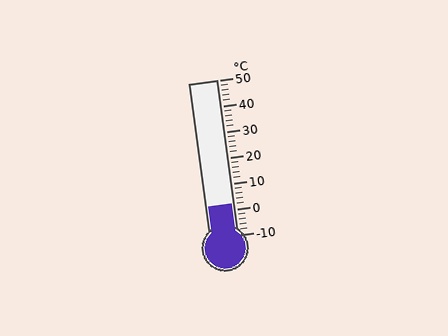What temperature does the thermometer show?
The thermometer shows approximately 2°C.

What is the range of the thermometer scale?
The thermometer scale ranges from -10°C to 50°C.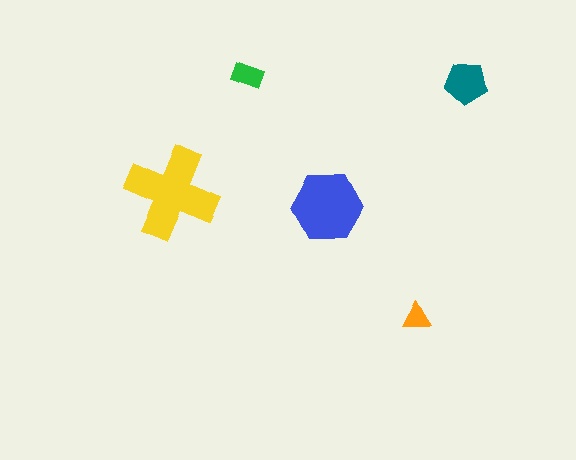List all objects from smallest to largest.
The orange triangle, the green rectangle, the teal pentagon, the blue hexagon, the yellow cross.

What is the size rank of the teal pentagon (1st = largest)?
3rd.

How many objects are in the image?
There are 5 objects in the image.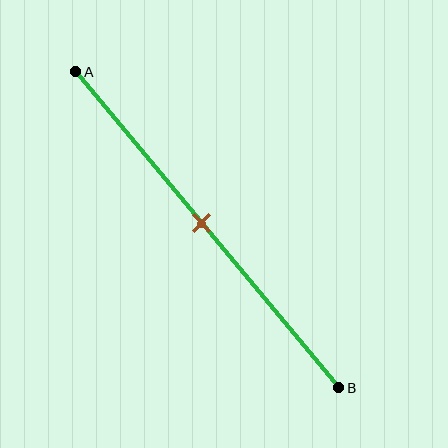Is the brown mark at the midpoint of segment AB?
Yes, the mark is approximately at the midpoint.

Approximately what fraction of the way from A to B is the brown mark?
The brown mark is approximately 50% of the way from A to B.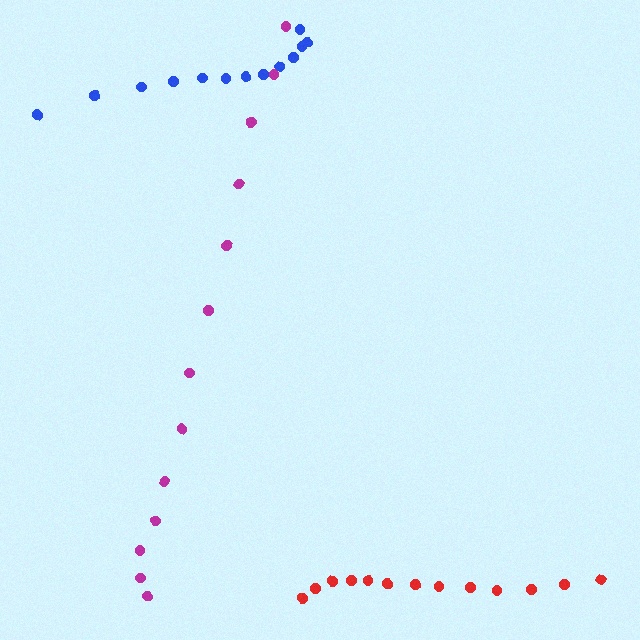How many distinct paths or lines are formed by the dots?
There are 3 distinct paths.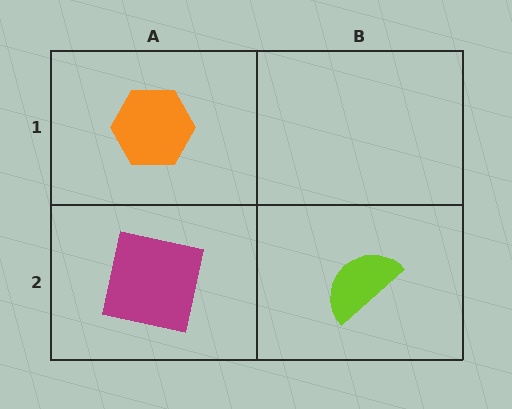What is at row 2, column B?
A lime semicircle.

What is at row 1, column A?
An orange hexagon.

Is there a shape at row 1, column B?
No, that cell is empty.